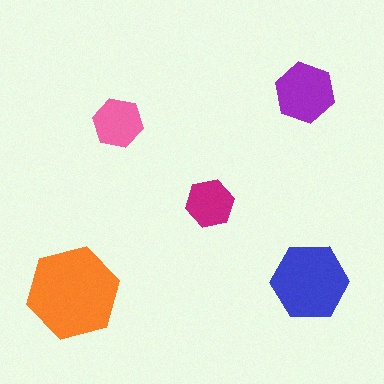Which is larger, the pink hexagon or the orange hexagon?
The orange one.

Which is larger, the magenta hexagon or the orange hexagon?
The orange one.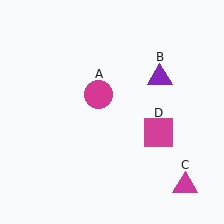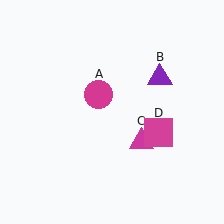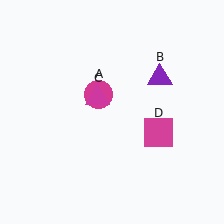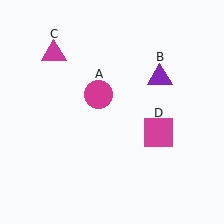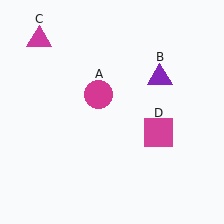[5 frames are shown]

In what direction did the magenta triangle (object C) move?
The magenta triangle (object C) moved up and to the left.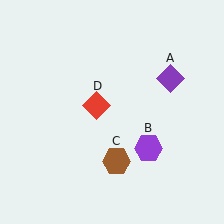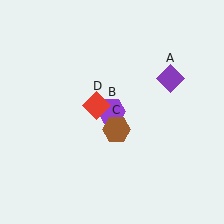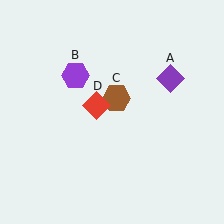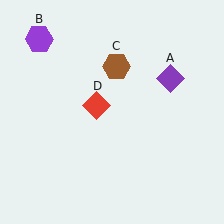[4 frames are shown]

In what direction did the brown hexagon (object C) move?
The brown hexagon (object C) moved up.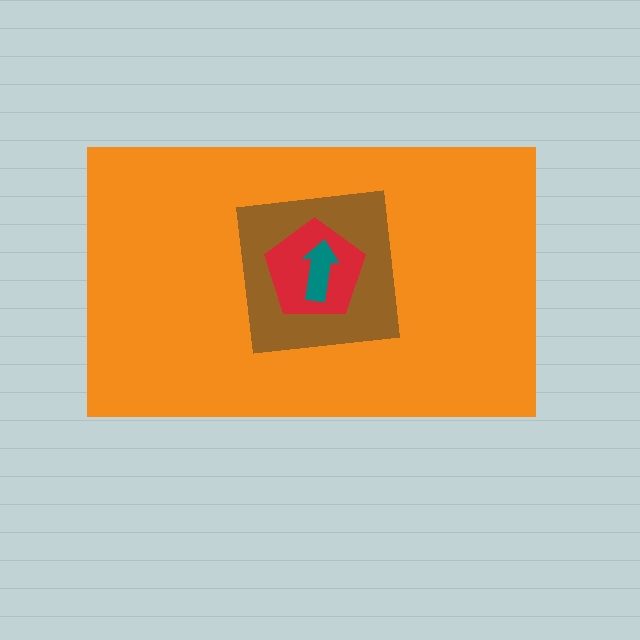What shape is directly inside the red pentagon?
The teal arrow.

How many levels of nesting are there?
4.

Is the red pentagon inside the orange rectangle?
Yes.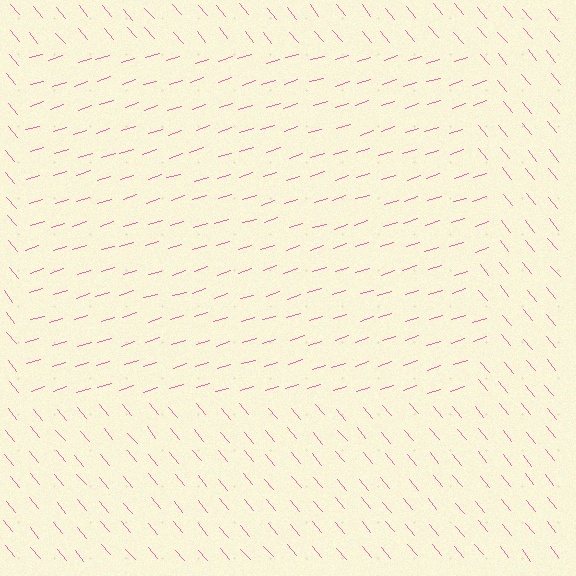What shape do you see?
I see a rectangle.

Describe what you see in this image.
The image is filled with small pink line segments. A rectangle region in the image has lines oriented differently from the surrounding lines, creating a visible texture boundary.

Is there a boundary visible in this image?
Yes, there is a texture boundary formed by a change in line orientation.